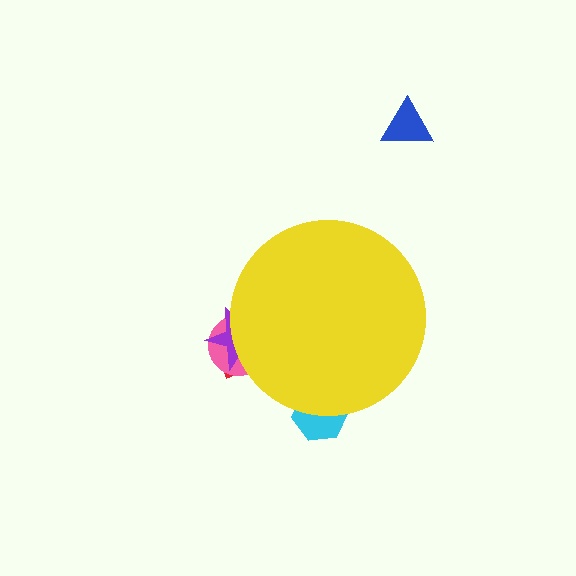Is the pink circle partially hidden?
Yes, the pink circle is partially hidden behind the yellow circle.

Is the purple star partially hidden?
Yes, the purple star is partially hidden behind the yellow circle.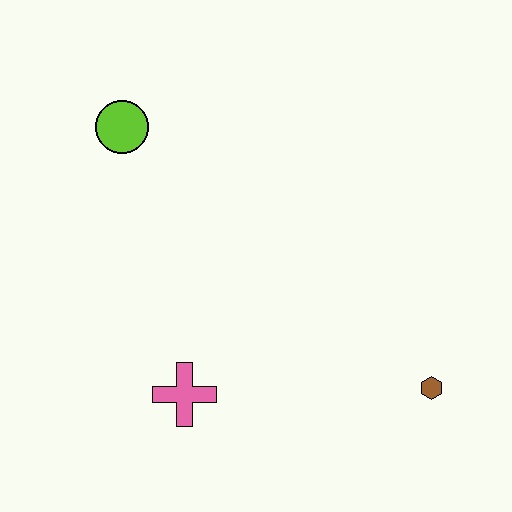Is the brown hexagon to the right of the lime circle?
Yes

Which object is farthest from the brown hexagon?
The lime circle is farthest from the brown hexagon.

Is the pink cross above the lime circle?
No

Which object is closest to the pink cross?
The brown hexagon is closest to the pink cross.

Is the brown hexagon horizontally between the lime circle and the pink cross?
No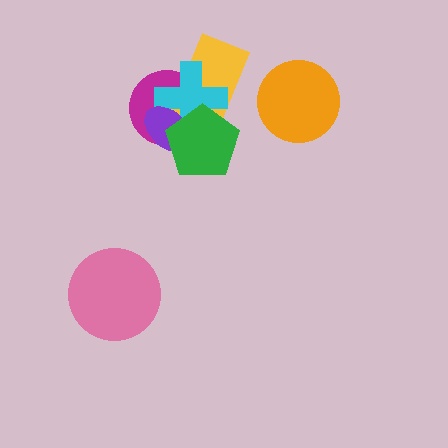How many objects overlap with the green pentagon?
4 objects overlap with the green pentagon.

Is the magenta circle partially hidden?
Yes, it is partially covered by another shape.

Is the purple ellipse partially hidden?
Yes, it is partially covered by another shape.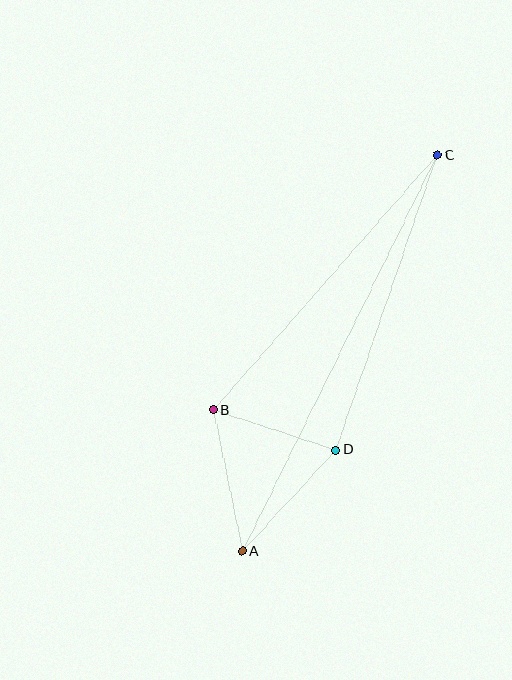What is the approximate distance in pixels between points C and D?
The distance between C and D is approximately 311 pixels.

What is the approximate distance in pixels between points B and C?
The distance between B and C is approximately 339 pixels.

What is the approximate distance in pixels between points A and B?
The distance between A and B is approximately 144 pixels.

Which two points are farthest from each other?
Points A and C are farthest from each other.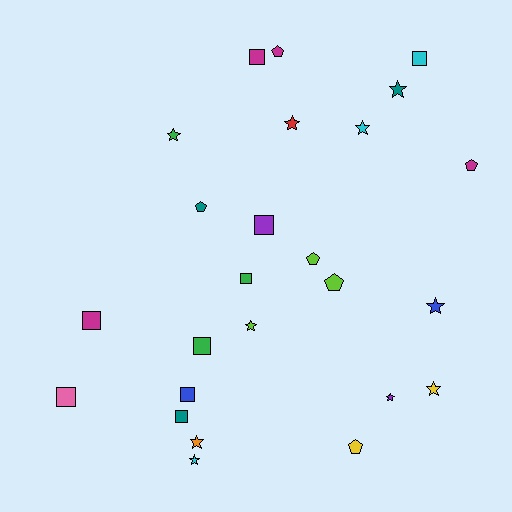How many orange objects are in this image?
There is 1 orange object.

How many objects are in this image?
There are 25 objects.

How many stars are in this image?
There are 10 stars.